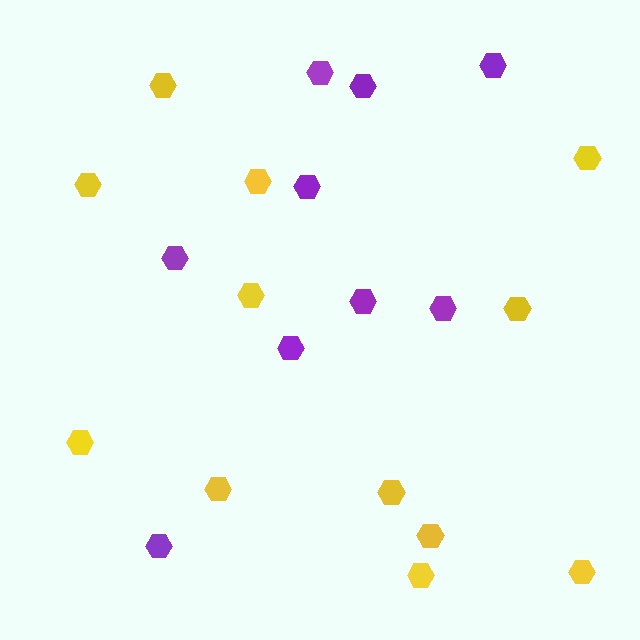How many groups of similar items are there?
There are 2 groups: one group of purple hexagons (9) and one group of yellow hexagons (12).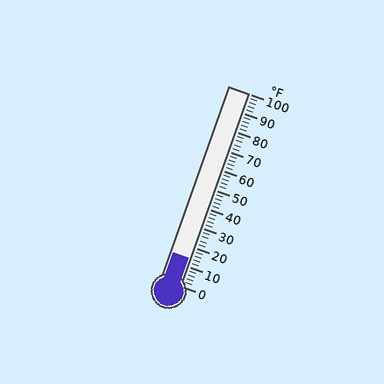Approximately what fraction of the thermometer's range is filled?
The thermometer is filled to approximately 15% of its range.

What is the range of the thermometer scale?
The thermometer scale ranges from 0°F to 100°F.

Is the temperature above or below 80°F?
The temperature is below 80°F.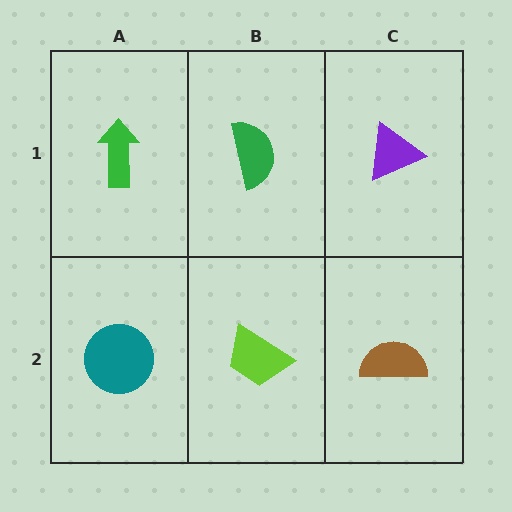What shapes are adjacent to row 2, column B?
A green semicircle (row 1, column B), a teal circle (row 2, column A), a brown semicircle (row 2, column C).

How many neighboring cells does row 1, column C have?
2.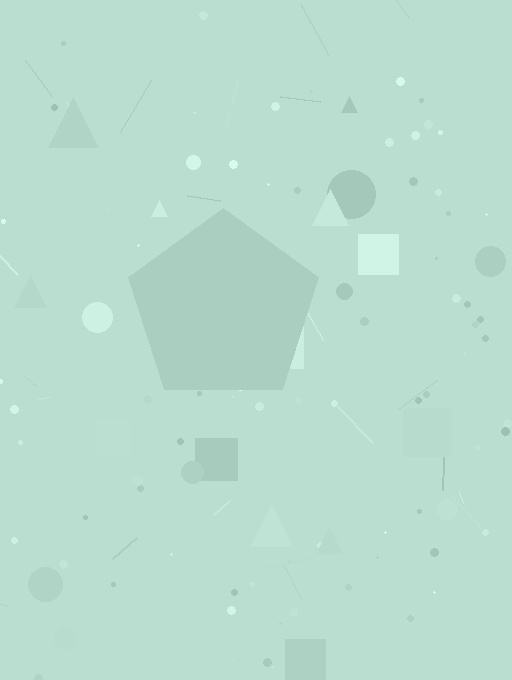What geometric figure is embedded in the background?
A pentagon is embedded in the background.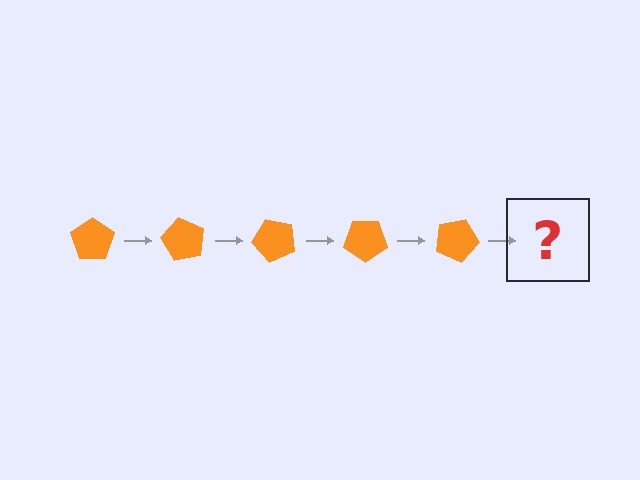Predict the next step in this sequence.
The next step is an orange pentagon rotated 300 degrees.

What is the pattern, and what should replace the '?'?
The pattern is that the pentagon rotates 60 degrees each step. The '?' should be an orange pentagon rotated 300 degrees.